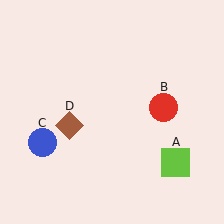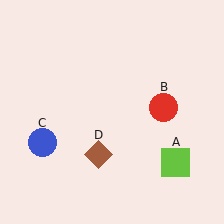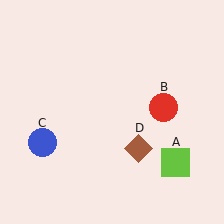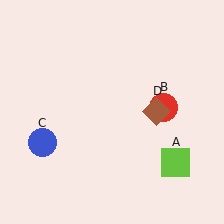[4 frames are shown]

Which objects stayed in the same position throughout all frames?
Lime square (object A) and red circle (object B) and blue circle (object C) remained stationary.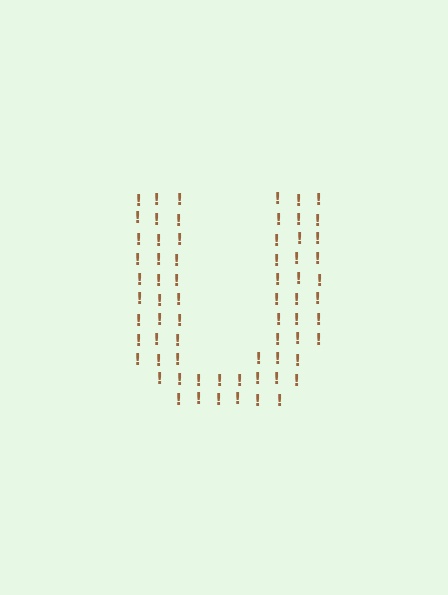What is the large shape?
The large shape is the letter U.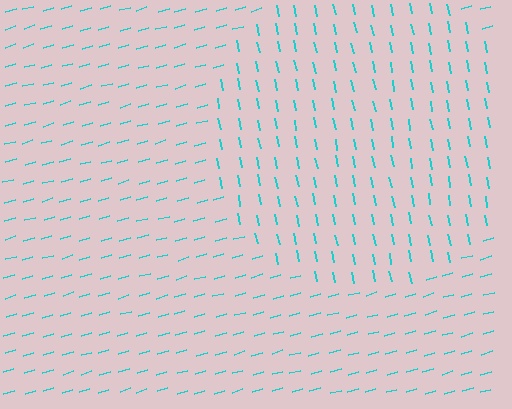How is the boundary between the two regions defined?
The boundary is defined purely by a change in line orientation (approximately 86 degrees difference). All lines are the same color and thickness.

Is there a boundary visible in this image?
Yes, there is a texture boundary formed by a change in line orientation.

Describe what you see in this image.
The image is filled with small cyan line segments. A circle region in the image has lines oriented differently from the surrounding lines, creating a visible texture boundary.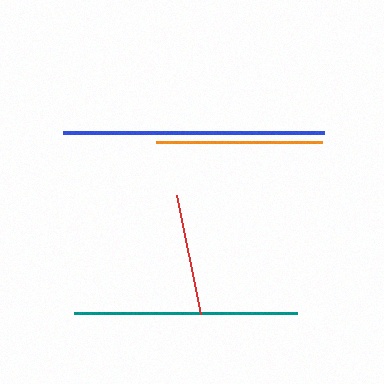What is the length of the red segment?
The red segment is approximately 121 pixels long.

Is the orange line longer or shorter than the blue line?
The blue line is longer than the orange line.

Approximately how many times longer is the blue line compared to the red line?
The blue line is approximately 2.1 times the length of the red line.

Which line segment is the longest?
The blue line is the longest at approximately 261 pixels.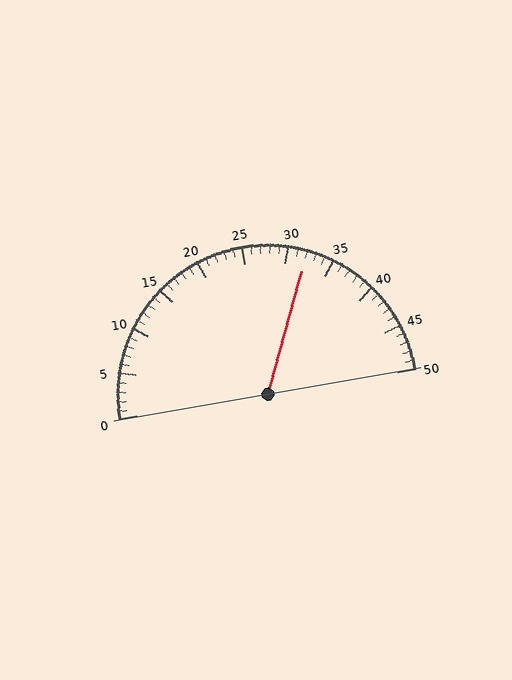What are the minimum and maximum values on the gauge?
The gauge ranges from 0 to 50.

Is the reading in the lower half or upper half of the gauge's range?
The reading is in the upper half of the range (0 to 50).